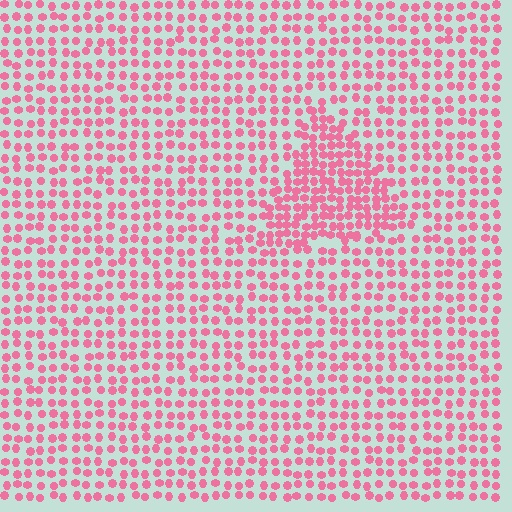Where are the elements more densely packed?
The elements are more densely packed inside the triangle boundary.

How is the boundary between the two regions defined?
The boundary is defined by a change in element density (approximately 1.7x ratio). All elements are the same color, size, and shape.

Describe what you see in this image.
The image contains small pink elements arranged at two different densities. A triangle-shaped region is visible where the elements are more densely packed than the surrounding area.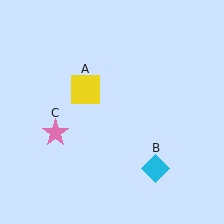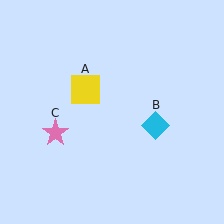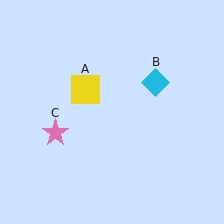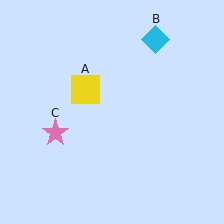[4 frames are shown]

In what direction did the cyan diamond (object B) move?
The cyan diamond (object B) moved up.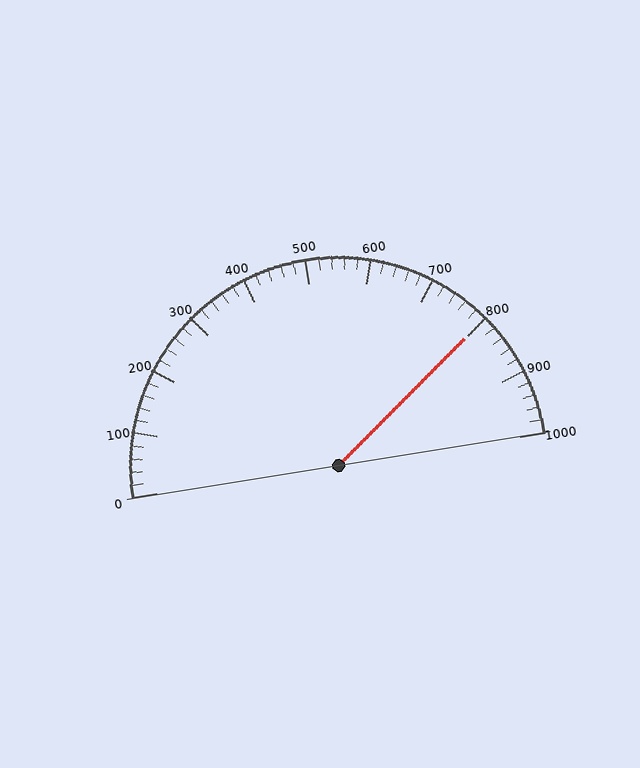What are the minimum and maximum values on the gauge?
The gauge ranges from 0 to 1000.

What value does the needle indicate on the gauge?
The needle indicates approximately 800.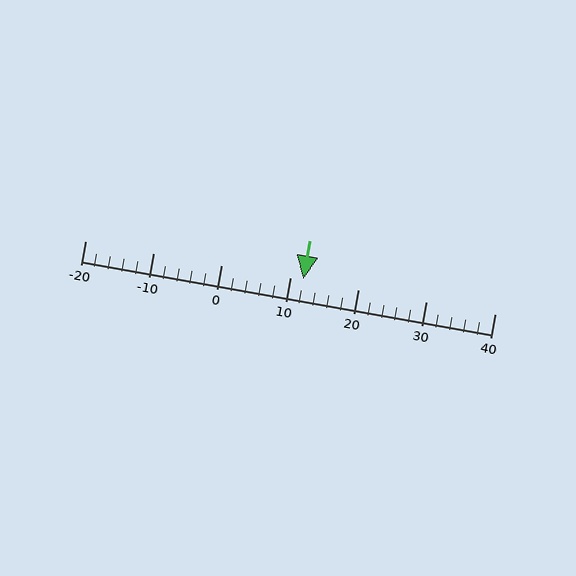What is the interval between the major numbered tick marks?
The major tick marks are spaced 10 units apart.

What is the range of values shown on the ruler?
The ruler shows values from -20 to 40.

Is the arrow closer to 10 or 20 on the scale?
The arrow is closer to 10.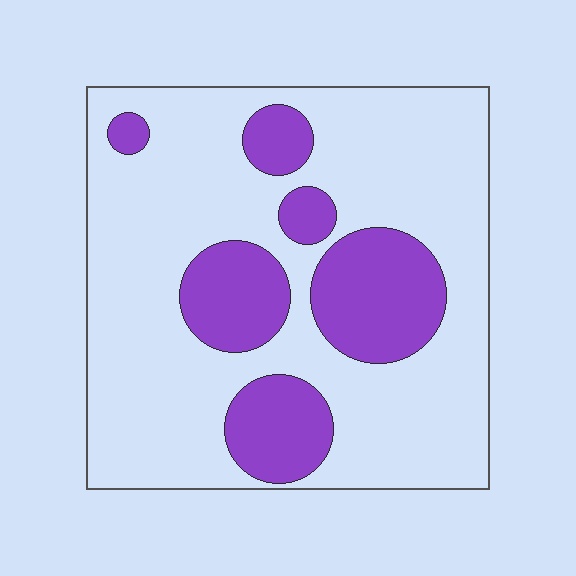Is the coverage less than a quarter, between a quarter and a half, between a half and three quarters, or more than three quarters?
Between a quarter and a half.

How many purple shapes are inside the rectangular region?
6.